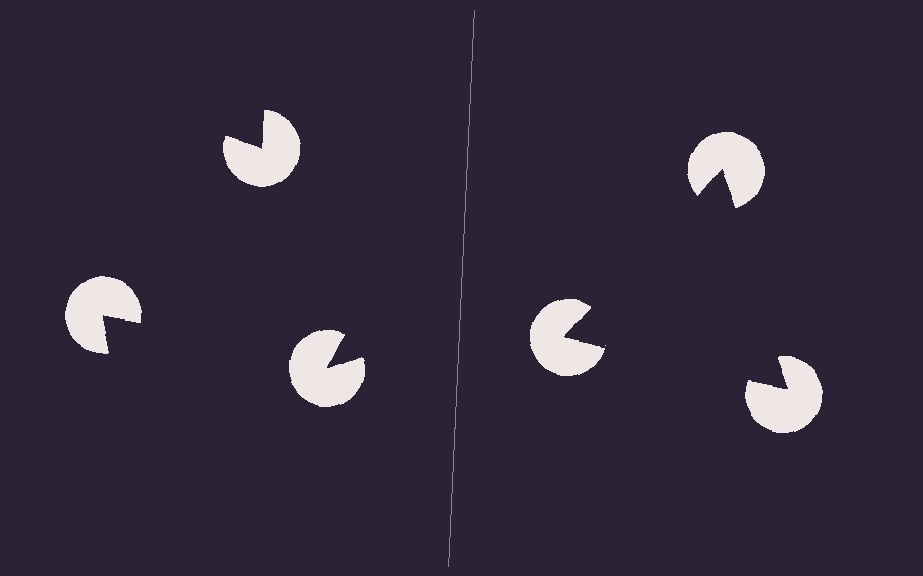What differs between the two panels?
The pac-man discs are positioned identically on both sides; only the wedge orientations differ. On the right they align to a triangle; on the left they are misaligned.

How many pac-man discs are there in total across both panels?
6 — 3 on each side.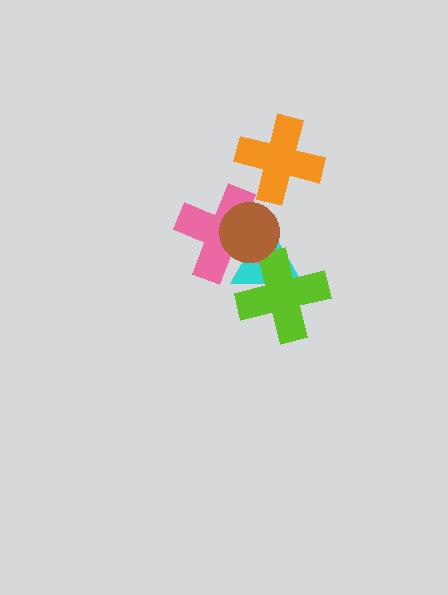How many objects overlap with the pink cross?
3 objects overlap with the pink cross.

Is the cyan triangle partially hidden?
Yes, it is partially covered by another shape.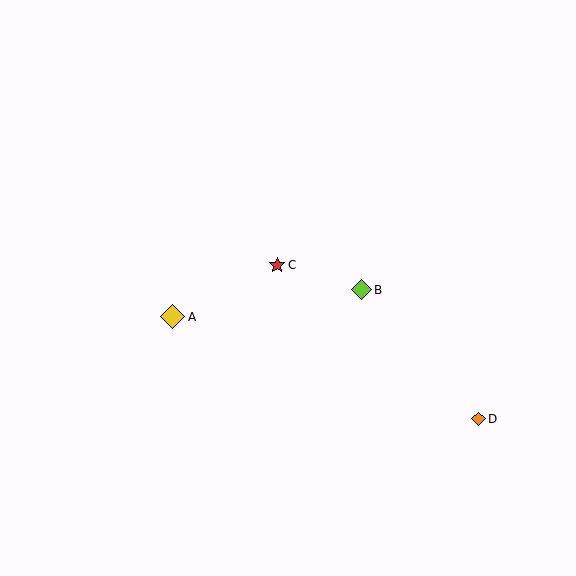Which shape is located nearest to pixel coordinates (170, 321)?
The yellow diamond (labeled A) at (173, 317) is nearest to that location.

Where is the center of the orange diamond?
The center of the orange diamond is at (478, 419).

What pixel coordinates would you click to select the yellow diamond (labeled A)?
Click at (173, 317) to select the yellow diamond A.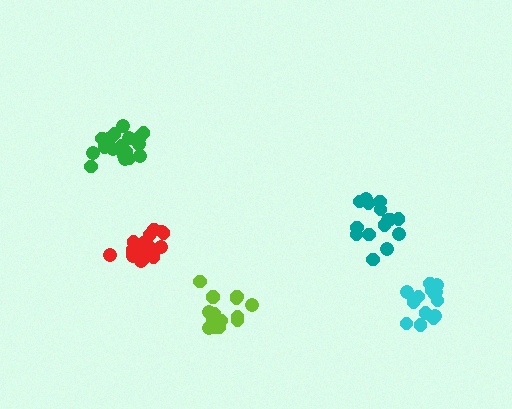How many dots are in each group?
Group 1: 16 dots, Group 2: 18 dots, Group 3: 21 dots, Group 4: 15 dots, Group 5: 16 dots (86 total).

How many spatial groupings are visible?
There are 5 spatial groupings.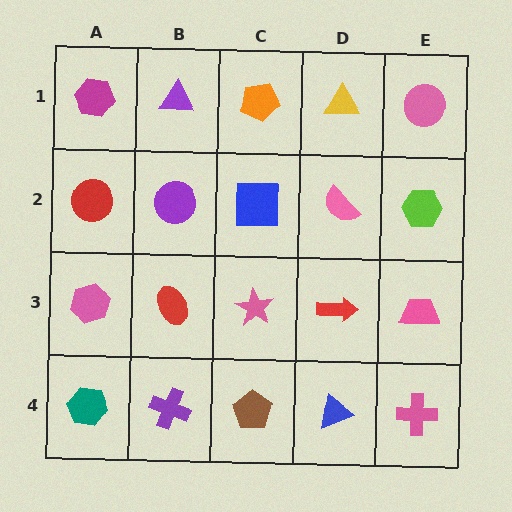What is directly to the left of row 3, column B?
A pink hexagon.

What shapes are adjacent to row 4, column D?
A red arrow (row 3, column D), a brown pentagon (row 4, column C), a pink cross (row 4, column E).